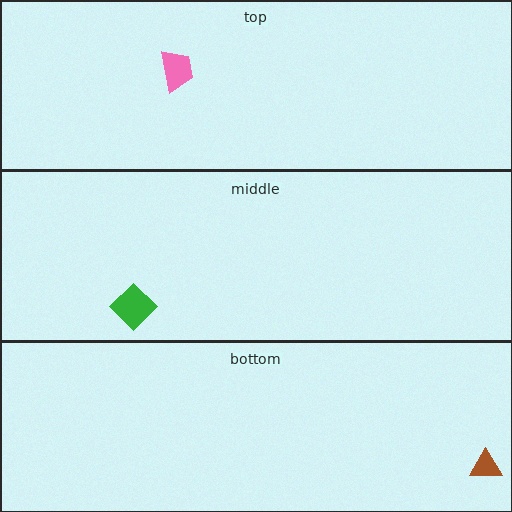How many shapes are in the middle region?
1.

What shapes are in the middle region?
The green diamond.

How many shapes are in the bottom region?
1.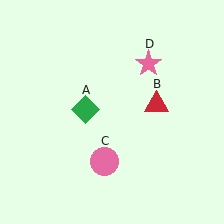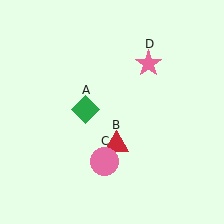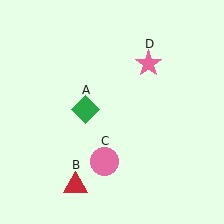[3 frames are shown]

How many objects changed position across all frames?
1 object changed position: red triangle (object B).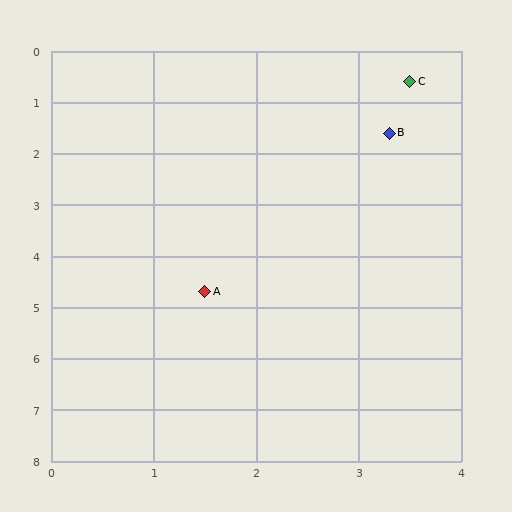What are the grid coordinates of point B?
Point B is at approximately (3.3, 1.6).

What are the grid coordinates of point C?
Point C is at approximately (3.5, 0.6).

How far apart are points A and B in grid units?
Points A and B are about 3.6 grid units apart.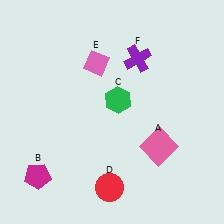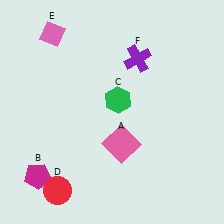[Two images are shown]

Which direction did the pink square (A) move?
The pink square (A) moved left.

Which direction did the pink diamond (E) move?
The pink diamond (E) moved left.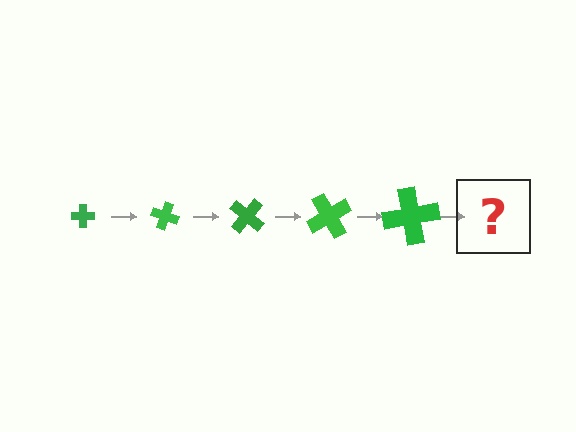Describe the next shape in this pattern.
It should be a cross, larger than the previous one and rotated 100 degrees from the start.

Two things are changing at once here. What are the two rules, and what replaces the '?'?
The two rules are that the cross grows larger each step and it rotates 20 degrees each step. The '?' should be a cross, larger than the previous one and rotated 100 degrees from the start.